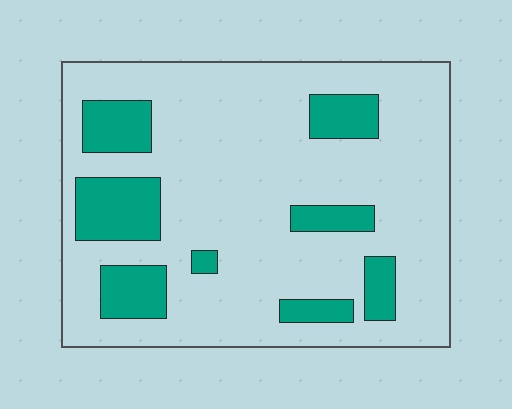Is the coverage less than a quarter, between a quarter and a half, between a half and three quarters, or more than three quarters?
Less than a quarter.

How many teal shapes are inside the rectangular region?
8.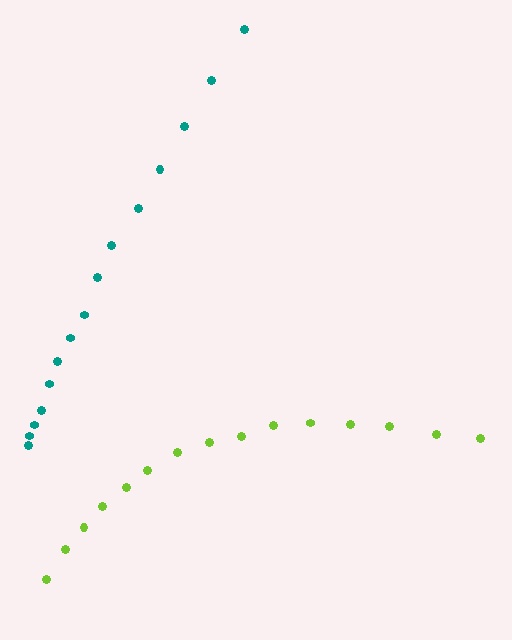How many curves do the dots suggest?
There are 2 distinct paths.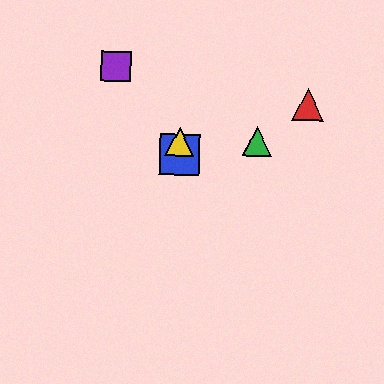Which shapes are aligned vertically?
The blue square, the yellow triangle are aligned vertically.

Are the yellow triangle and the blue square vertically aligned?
Yes, both are at x≈180.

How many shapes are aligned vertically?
2 shapes (the blue square, the yellow triangle) are aligned vertically.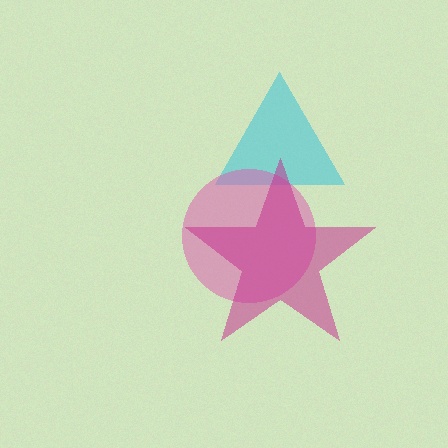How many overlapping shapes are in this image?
There are 3 overlapping shapes in the image.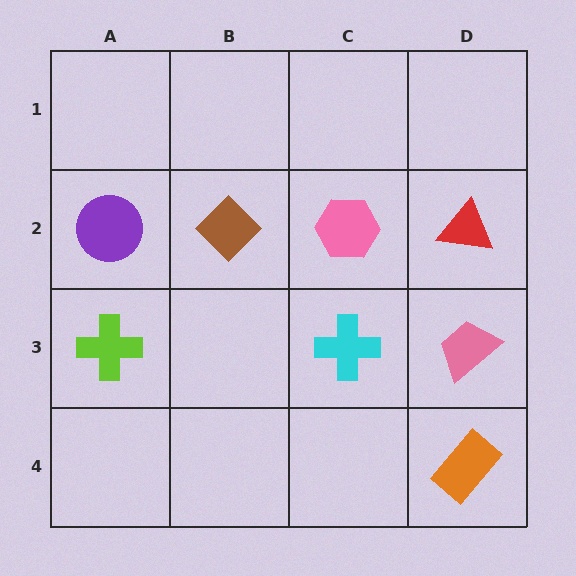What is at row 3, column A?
A lime cross.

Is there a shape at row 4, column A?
No, that cell is empty.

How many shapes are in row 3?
3 shapes.